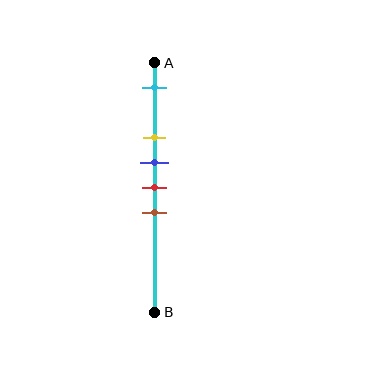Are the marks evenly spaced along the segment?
No, the marks are not evenly spaced.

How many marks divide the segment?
There are 5 marks dividing the segment.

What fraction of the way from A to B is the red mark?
The red mark is approximately 50% (0.5) of the way from A to B.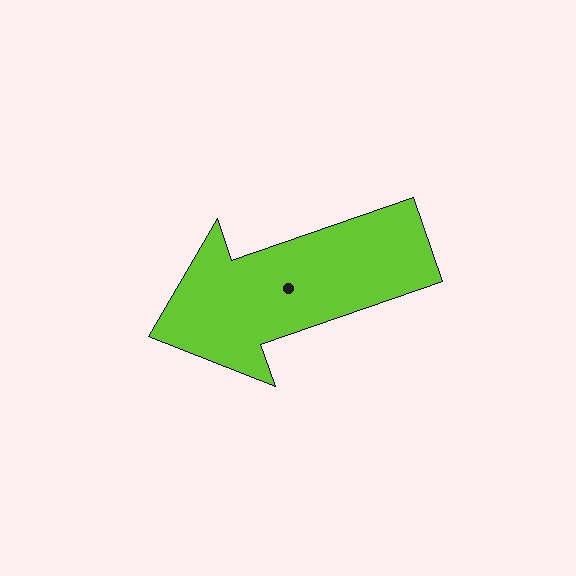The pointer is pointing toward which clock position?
Roughly 8 o'clock.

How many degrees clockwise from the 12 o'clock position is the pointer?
Approximately 251 degrees.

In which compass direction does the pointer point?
West.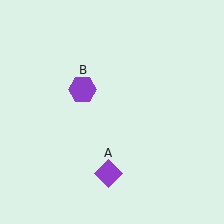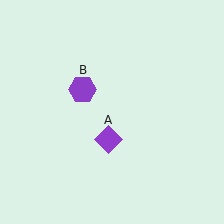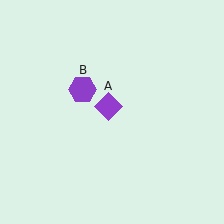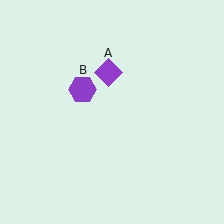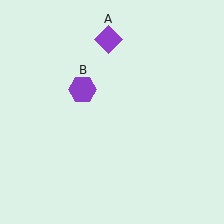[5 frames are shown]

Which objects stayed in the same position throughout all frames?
Purple hexagon (object B) remained stationary.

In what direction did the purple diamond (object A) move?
The purple diamond (object A) moved up.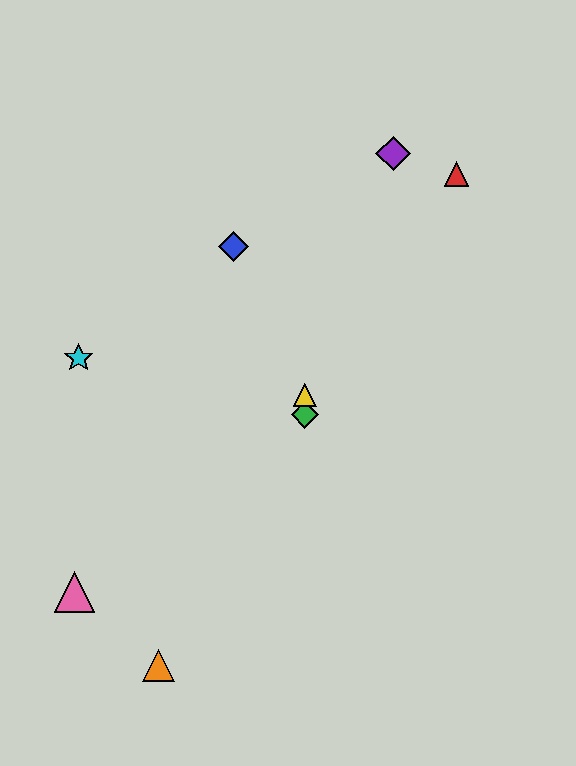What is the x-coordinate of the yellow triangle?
The yellow triangle is at x≈305.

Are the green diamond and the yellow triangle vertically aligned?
Yes, both are at x≈305.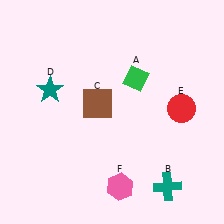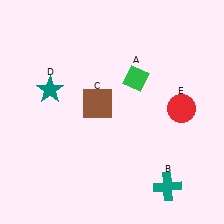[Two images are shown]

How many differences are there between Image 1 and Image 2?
There is 1 difference between the two images.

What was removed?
The pink hexagon (F) was removed in Image 2.